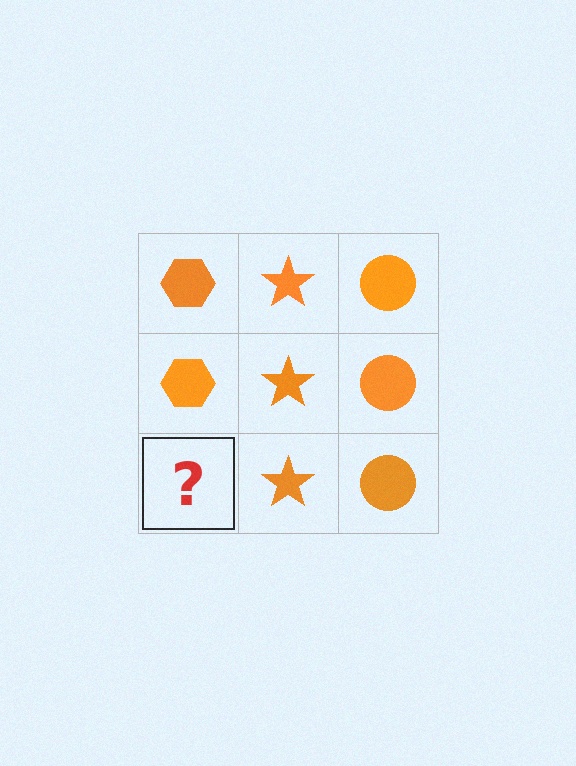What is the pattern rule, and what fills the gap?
The rule is that each column has a consistent shape. The gap should be filled with an orange hexagon.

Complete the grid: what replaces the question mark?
The question mark should be replaced with an orange hexagon.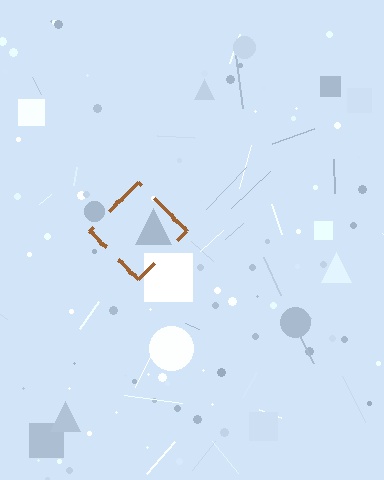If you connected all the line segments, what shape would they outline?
They would outline a diamond.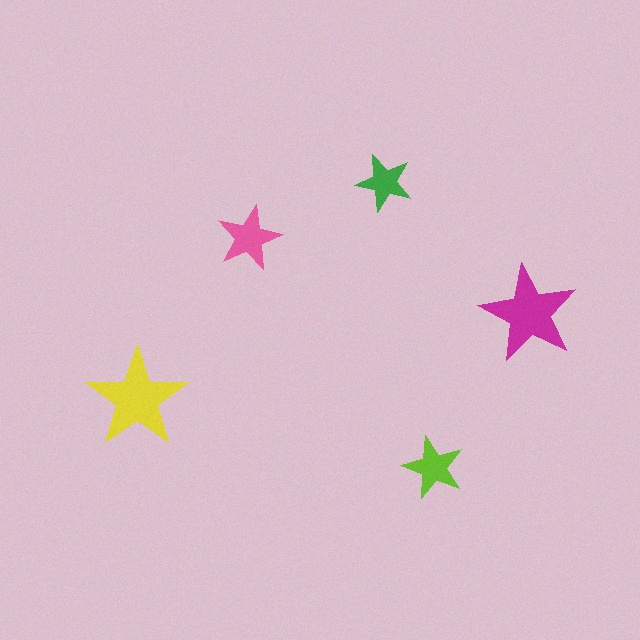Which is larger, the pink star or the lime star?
The pink one.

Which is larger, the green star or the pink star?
The pink one.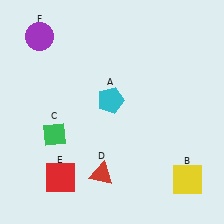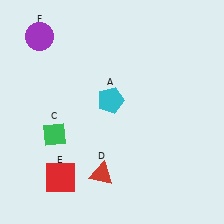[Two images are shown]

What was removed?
The yellow square (B) was removed in Image 2.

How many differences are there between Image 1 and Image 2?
There is 1 difference between the two images.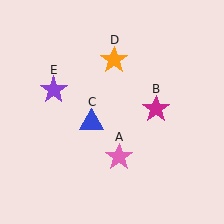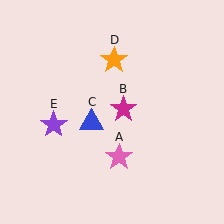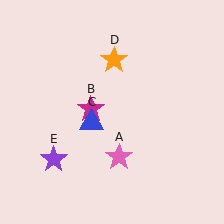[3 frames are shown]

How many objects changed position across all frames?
2 objects changed position: magenta star (object B), purple star (object E).